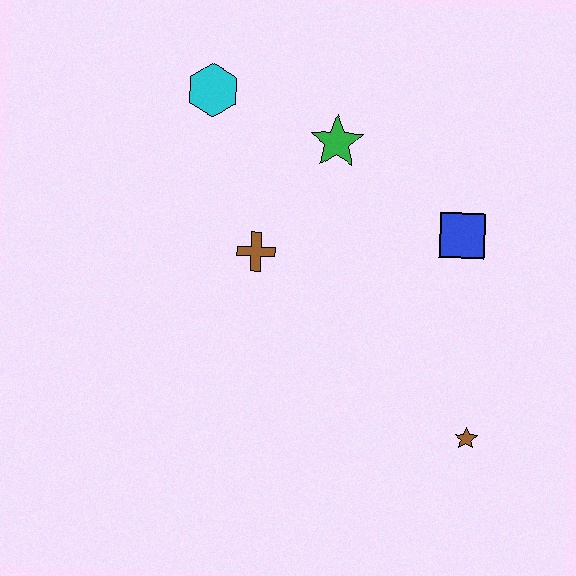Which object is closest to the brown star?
The blue square is closest to the brown star.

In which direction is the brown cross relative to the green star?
The brown cross is below the green star.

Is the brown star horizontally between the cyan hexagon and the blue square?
No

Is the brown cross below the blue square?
Yes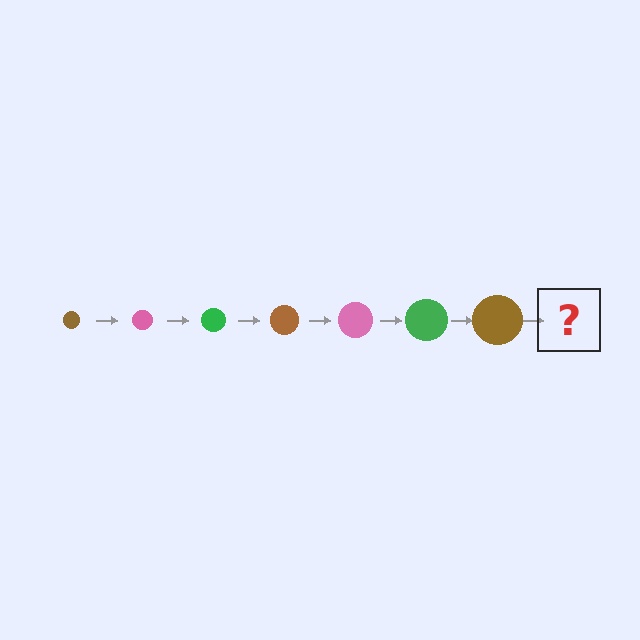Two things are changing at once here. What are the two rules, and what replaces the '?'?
The two rules are that the circle grows larger each step and the color cycles through brown, pink, and green. The '?' should be a pink circle, larger than the previous one.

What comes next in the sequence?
The next element should be a pink circle, larger than the previous one.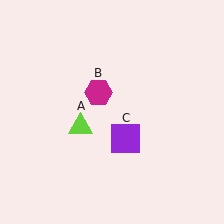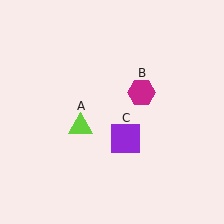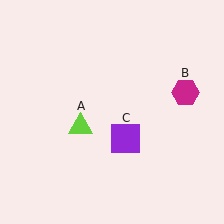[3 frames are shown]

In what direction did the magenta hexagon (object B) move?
The magenta hexagon (object B) moved right.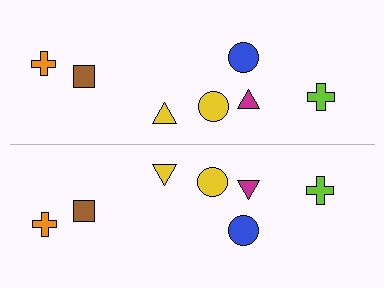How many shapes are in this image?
There are 14 shapes in this image.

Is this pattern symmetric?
Yes, this pattern has bilateral (reflection) symmetry.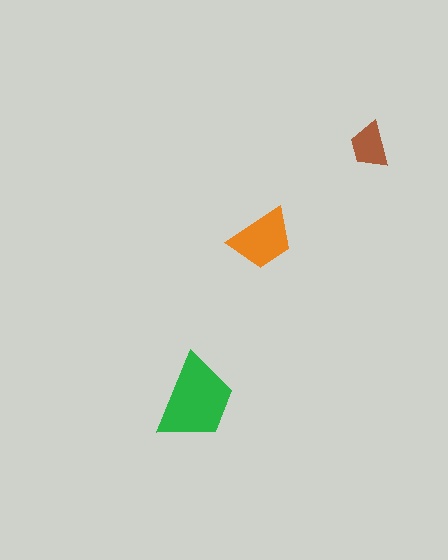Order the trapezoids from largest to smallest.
the green one, the orange one, the brown one.